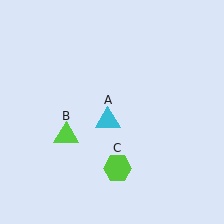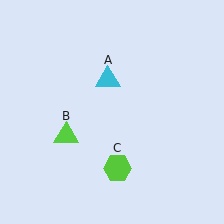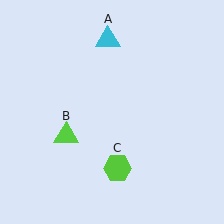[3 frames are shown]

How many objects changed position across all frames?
1 object changed position: cyan triangle (object A).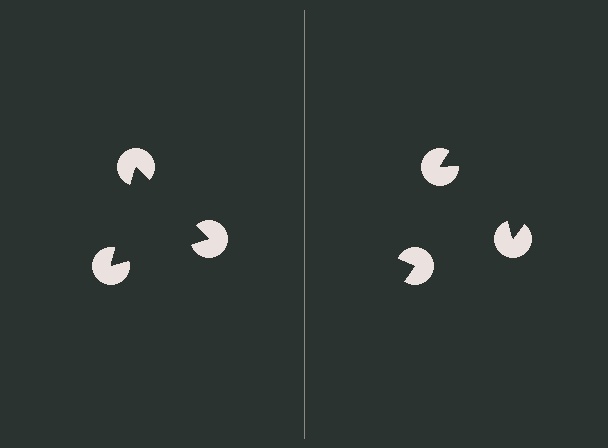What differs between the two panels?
The pac-man discs are positioned identically on both sides; only the wedge orientations differ. On the left they align to a triangle; on the right they are misaligned.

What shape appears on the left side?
An illusory triangle.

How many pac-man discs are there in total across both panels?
6 — 3 on each side.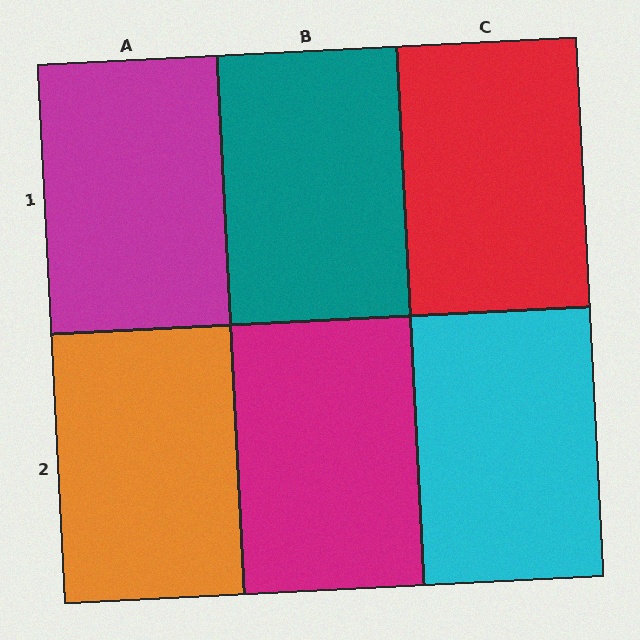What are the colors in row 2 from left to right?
Orange, magenta, cyan.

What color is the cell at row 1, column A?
Magenta.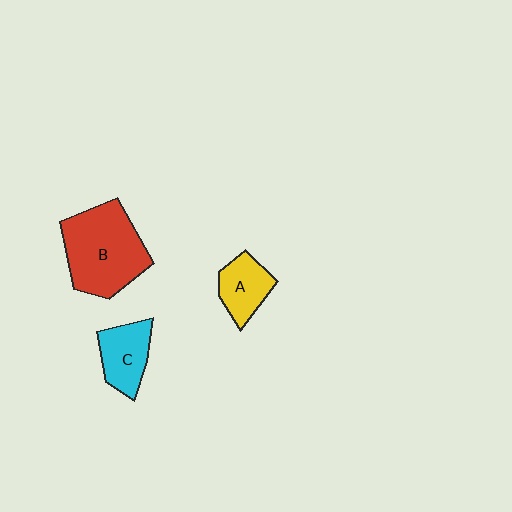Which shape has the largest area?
Shape B (red).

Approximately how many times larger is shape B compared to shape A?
Approximately 2.3 times.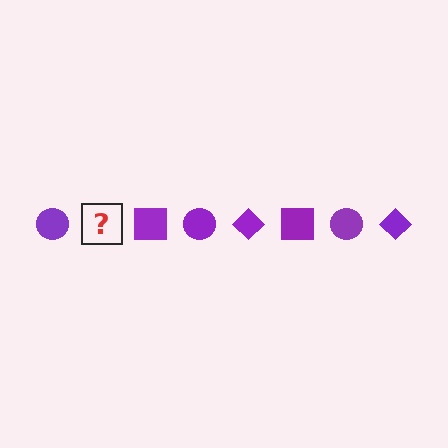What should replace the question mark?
The question mark should be replaced with a purple diamond.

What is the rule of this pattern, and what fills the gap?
The rule is that the pattern cycles through circle, diamond, square shapes in purple. The gap should be filled with a purple diamond.